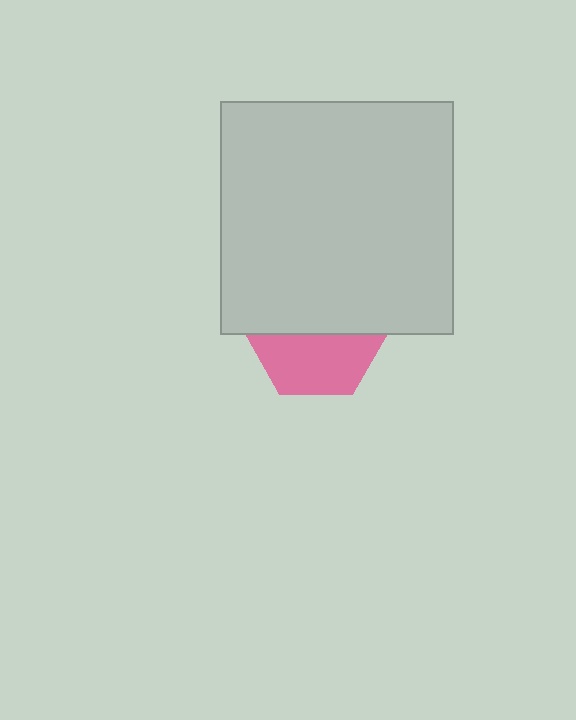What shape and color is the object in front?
The object in front is a light gray square.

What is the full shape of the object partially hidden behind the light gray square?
The partially hidden object is a pink hexagon.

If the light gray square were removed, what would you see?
You would see the complete pink hexagon.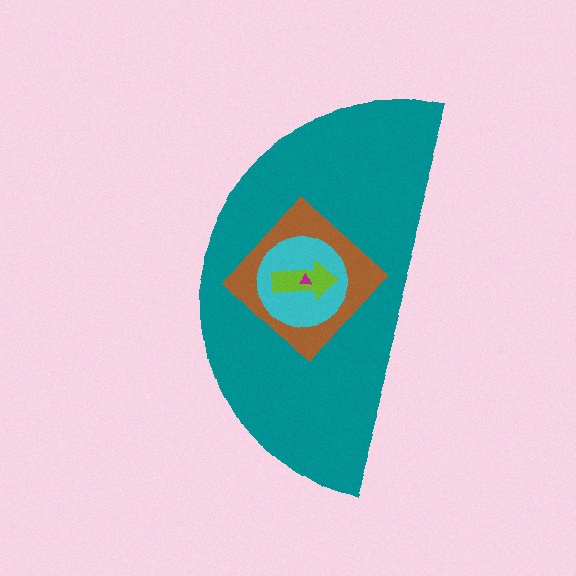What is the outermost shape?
The teal semicircle.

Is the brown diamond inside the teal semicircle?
Yes.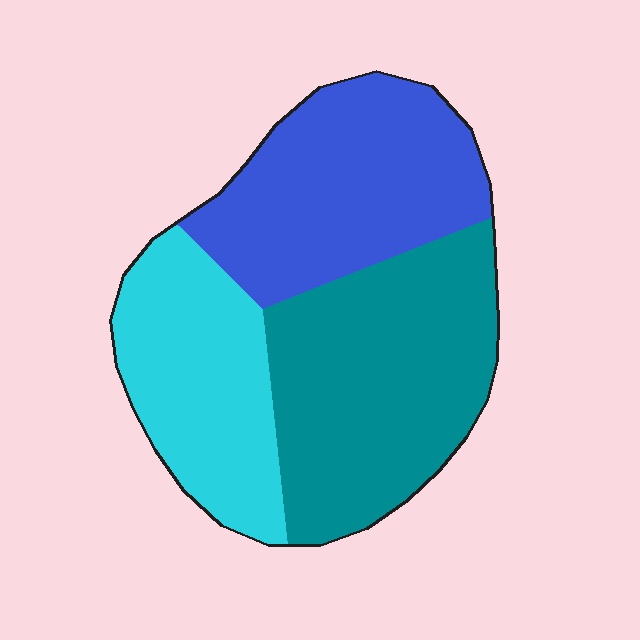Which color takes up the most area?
Teal, at roughly 40%.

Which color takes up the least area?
Cyan, at roughly 25%.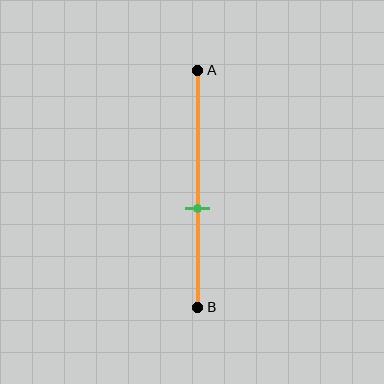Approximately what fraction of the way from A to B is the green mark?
The green mark is approximately 60% of the way from A to B.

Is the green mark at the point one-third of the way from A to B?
No, the mark is at about 60% from A, not at the 33% one-third point.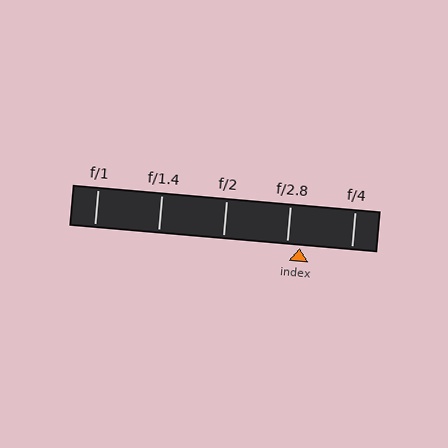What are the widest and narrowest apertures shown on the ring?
The widest aperture shown is f/1 and the narrowest is f/4.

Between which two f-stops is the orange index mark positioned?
The index mark is between f/2.8 and f/4.